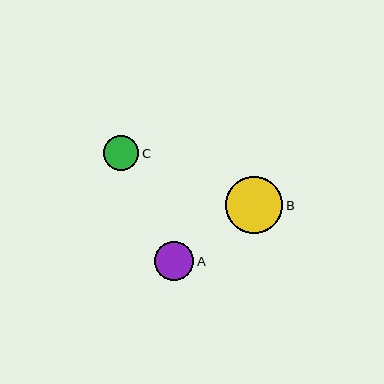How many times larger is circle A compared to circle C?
Circle A is approximately 1.1 times the size of circle C.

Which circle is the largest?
Circle B is the largest with a size of approximately 57 pixels.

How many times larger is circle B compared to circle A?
Circle B is approximately 1.4 times the size of circle A.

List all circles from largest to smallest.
From largest to smallest: B, A, C.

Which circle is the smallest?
Circle C is the smallest with a size of approximately 35 pixels.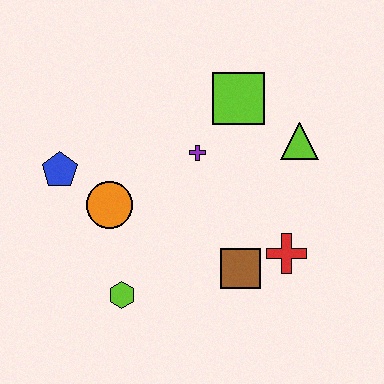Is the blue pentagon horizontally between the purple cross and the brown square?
No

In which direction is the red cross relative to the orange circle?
The red cross is to the right of the orange circle.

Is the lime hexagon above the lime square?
No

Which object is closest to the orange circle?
The blue pentagon is closest to the orange circle.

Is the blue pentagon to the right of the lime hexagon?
No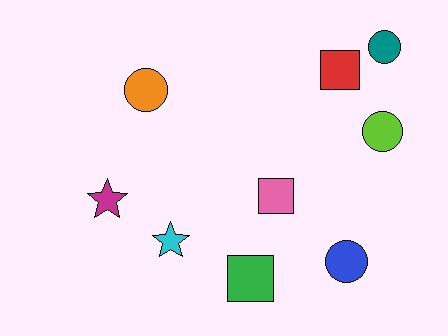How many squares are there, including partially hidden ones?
There are 3 squares.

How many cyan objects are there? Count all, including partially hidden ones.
There is 1 cyan object.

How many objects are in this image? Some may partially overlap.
There are 9 objects.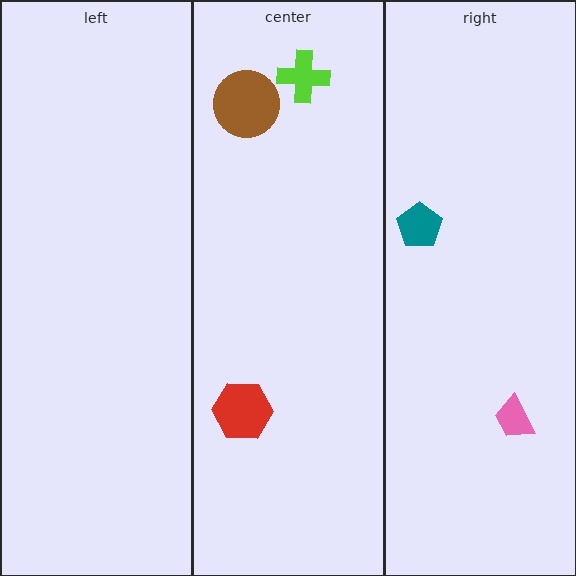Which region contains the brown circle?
The center region.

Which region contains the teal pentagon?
The right region.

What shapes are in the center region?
The lime cross, the red hexagon, the brown circle.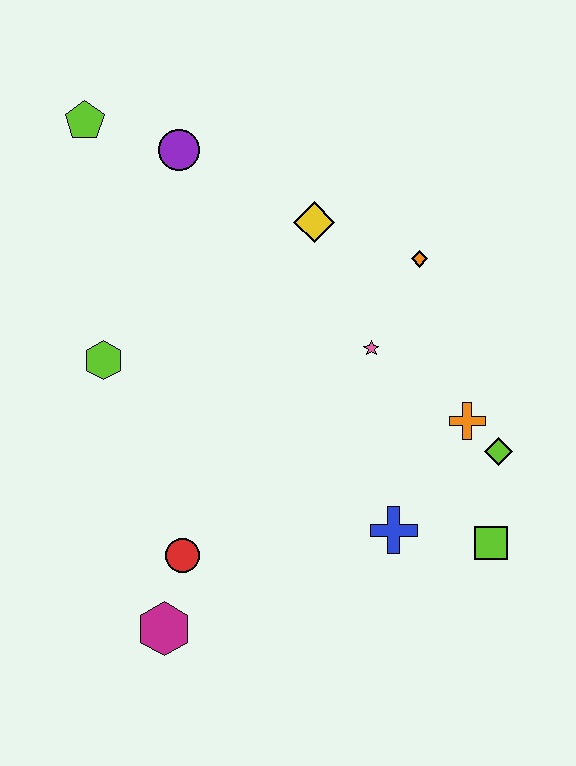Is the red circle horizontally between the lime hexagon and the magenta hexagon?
No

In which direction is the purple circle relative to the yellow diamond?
The purple circle is to the left of the yellow diamond.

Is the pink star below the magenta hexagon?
No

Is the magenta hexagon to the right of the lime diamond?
No